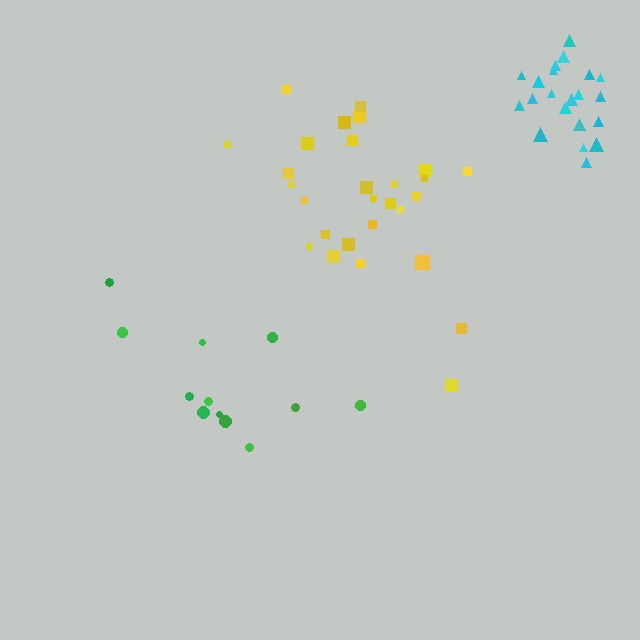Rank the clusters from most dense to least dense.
cyan, yellow, green.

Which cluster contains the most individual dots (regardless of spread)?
Yellow (28).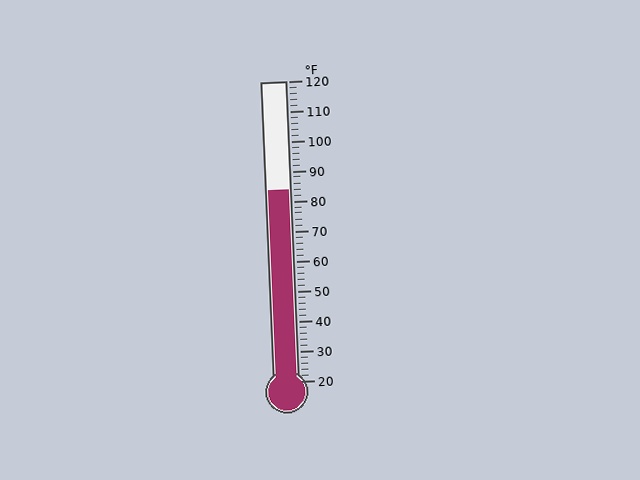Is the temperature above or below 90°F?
The temperature is below 90°F.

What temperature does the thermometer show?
The thermometer shows approximately 84°F.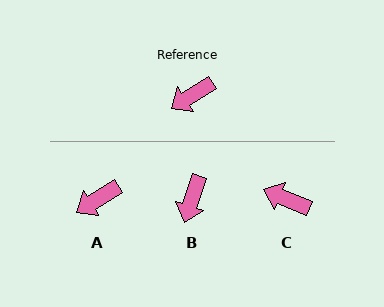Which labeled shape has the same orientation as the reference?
A.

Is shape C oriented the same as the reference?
No, it is off by about 54 degrees.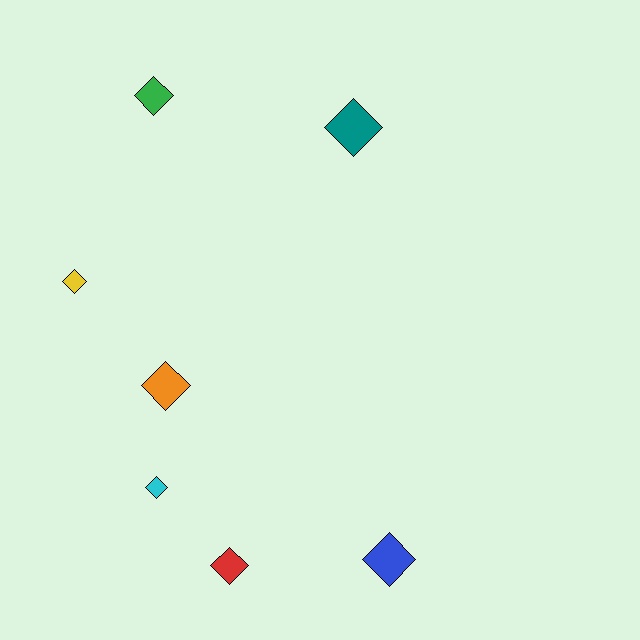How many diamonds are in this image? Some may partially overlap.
There are 7 diamonds.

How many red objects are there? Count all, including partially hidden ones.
There is 1 red object.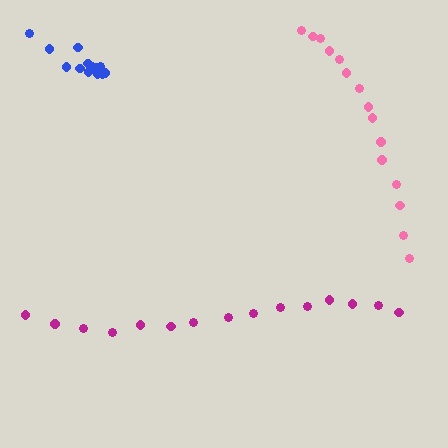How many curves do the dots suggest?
There are 3 distinct paths.